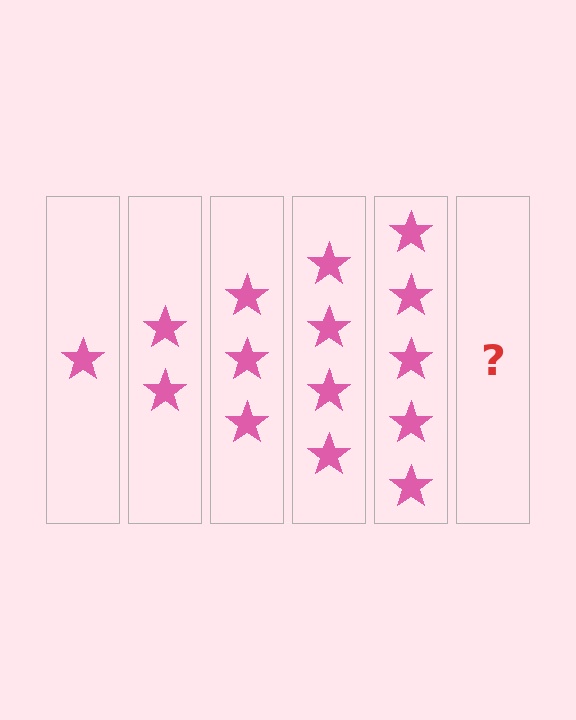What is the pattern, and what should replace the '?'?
The pattern is that each step adds one more star. The '?' should be 6 stars.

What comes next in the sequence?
The next element should be 6 stars.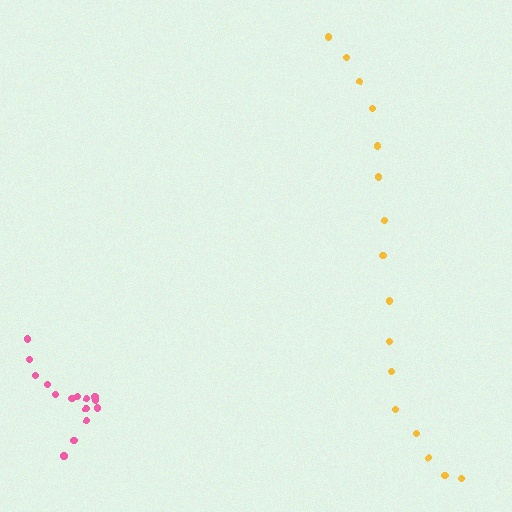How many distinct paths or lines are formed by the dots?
There are 2 distinct paths.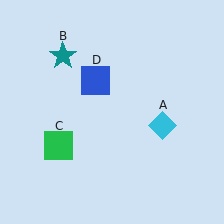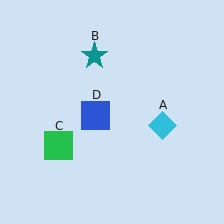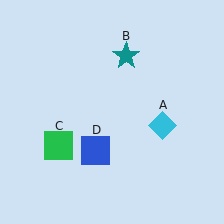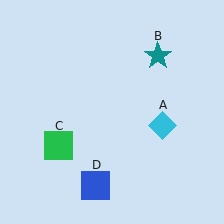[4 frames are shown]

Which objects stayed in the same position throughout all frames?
Cyan diamond (object A) and green square (object C) remained stationary.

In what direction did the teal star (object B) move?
The teal star (object B) moved right.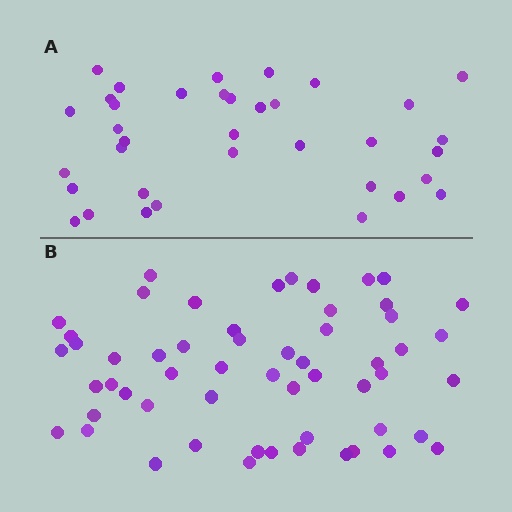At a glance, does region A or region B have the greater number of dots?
Region B (the bottom region) has more dots.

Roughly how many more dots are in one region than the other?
Region B has approximately 20 more dots than region A.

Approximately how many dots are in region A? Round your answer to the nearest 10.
About 40 dots. (The exact count is 36, which rounds to 40.)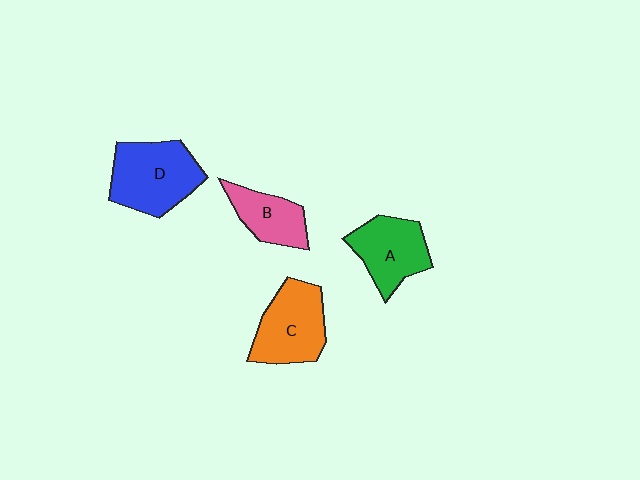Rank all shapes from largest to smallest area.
From largest to smallest: D (blue), C (orange), A (green), B (pink).